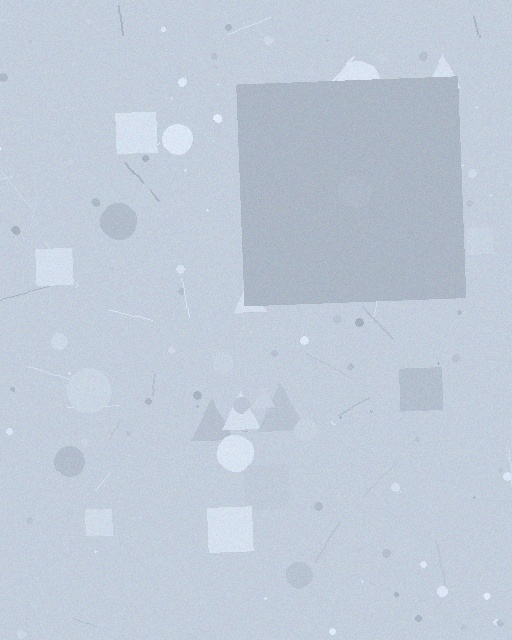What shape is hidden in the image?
A square is hidden in the image.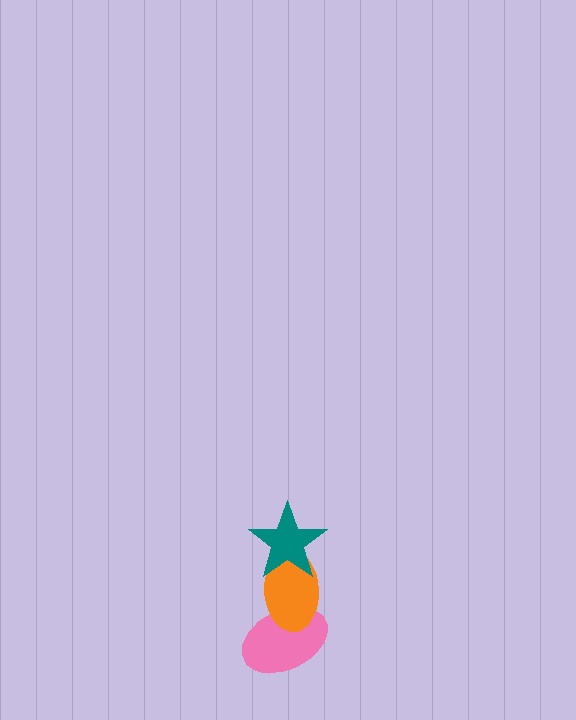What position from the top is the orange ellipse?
The orange ellipse is 2nd from the top.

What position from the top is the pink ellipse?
The pink ellipse is 3rd from the top.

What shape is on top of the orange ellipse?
The teal star is on top of the orange ellipse.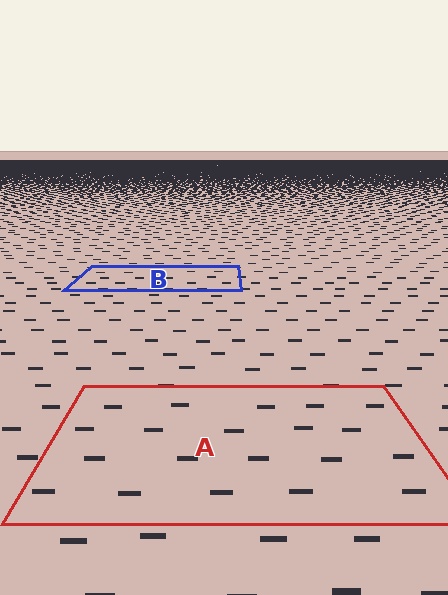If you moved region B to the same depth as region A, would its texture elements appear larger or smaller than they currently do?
They would appear larger. At a closer depth, the same texture elements are projected at a bigger on-screen size.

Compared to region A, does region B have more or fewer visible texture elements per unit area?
Region B has more texture elements per unit area — they are packed more densely because it is farther away.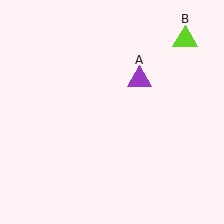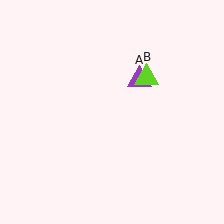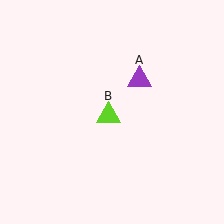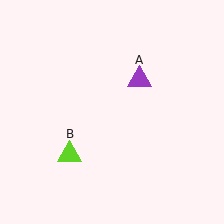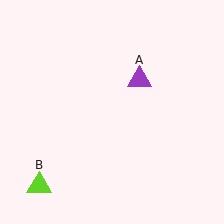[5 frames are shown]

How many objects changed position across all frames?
1 object changed position: lime triangle (object B).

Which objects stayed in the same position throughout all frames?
Purple triangle (object A) remained stationary.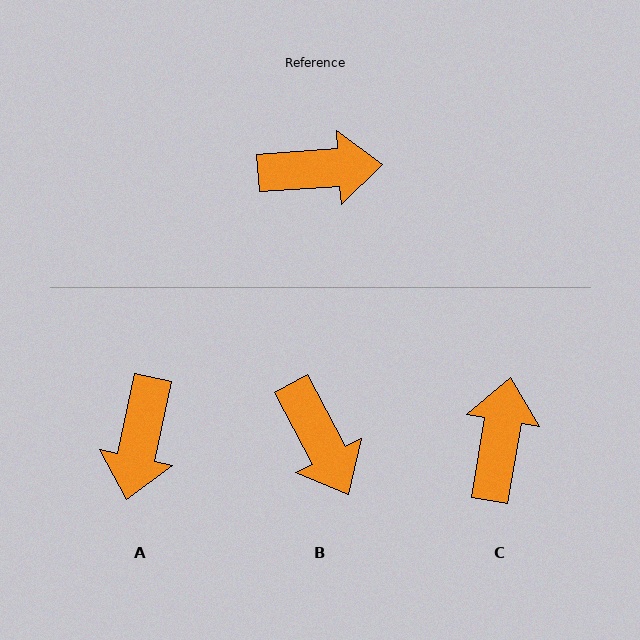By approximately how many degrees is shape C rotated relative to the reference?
Approximately 77 degrees counter-clockwise.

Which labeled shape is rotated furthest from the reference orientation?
A, about 106 degrees away.